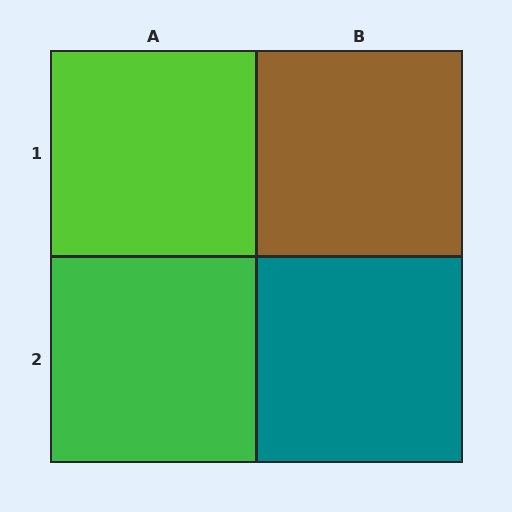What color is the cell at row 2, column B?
Teal.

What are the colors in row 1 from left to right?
Lime, brown.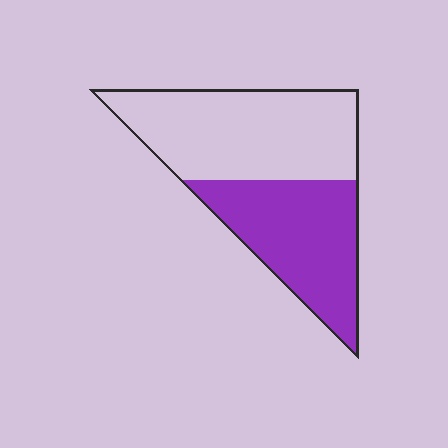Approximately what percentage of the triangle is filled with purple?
Approximately 45%.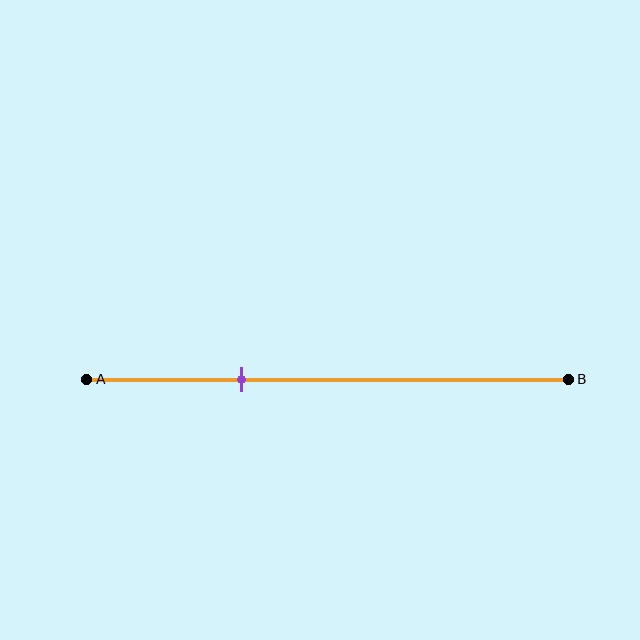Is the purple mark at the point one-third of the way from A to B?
Yes, the mark is approximately at the one-third point.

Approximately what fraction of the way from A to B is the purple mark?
The purple mark is approximately 30% of the way from A to B.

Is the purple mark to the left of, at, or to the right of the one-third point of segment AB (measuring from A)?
The purple mark is approximately at the one-third point of segment AB.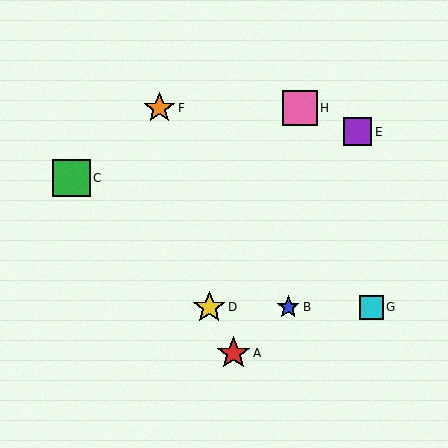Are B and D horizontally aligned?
Yes, both are at y≈307.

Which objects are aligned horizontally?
Objects B, D, G are aligned horizontally.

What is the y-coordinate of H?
Object H is at y≈108.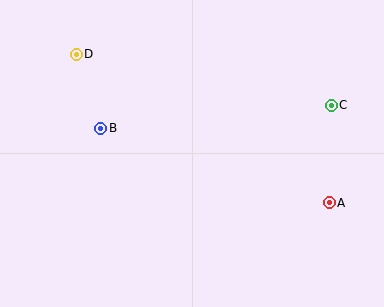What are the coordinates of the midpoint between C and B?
The midpoint between C and B is at (216, 117).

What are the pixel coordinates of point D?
Point D is at (76, 54).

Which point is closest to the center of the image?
Point B at (101, 128) is closest to the center.